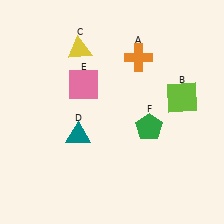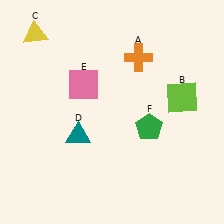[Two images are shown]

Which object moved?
The yellow triangle (C) moved left.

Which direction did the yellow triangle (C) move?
The yellow triangle (C) moved left.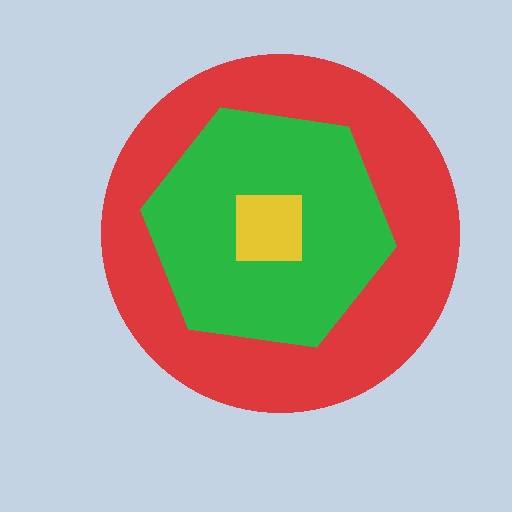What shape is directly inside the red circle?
The green hexagon.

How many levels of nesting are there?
3.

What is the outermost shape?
The red circle.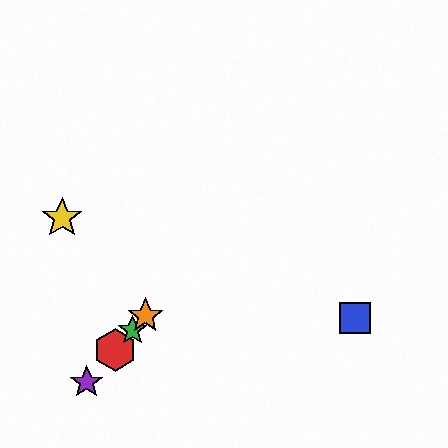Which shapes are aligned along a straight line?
The red hexagon, the green star, the purple star, the orange star are aligned along a straight line.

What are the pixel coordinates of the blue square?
The blue square is at (355, 318).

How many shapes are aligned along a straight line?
4 shapes (the red hexagon, the green star, the purple star, the orange star) are aligned along a straight line.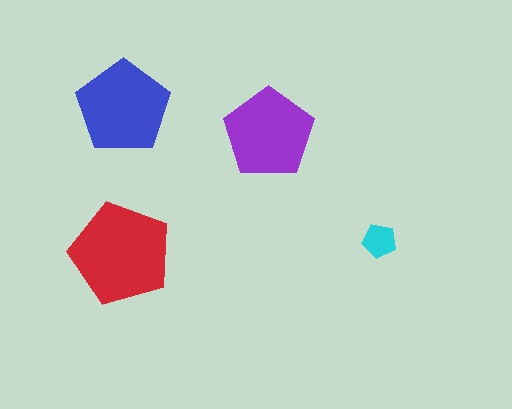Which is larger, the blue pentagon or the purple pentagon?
The blue one.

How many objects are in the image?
There are 4 objects in the image.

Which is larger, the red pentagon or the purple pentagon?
The red one.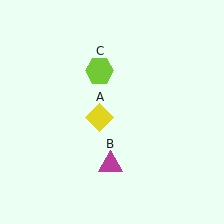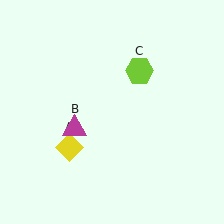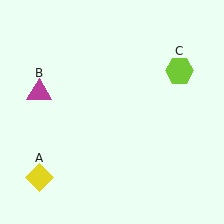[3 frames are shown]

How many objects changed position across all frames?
3 objects changed position: yellow diamond (object A), magenta triangle (object B), lime hexagon (object C).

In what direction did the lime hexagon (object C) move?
The lime hexagon (object C) moved right.